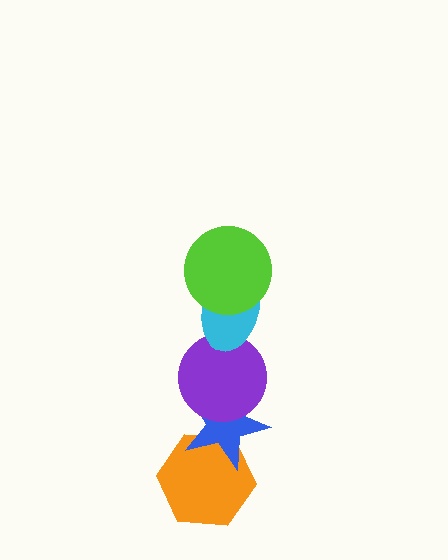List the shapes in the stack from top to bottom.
From top to bottom: the lime circle, the cyan ellipse, the purple circle, the blue star, the orange hexagon.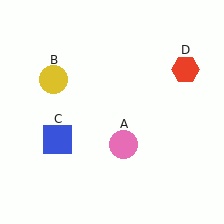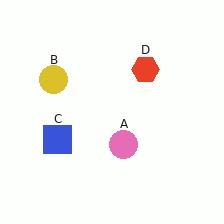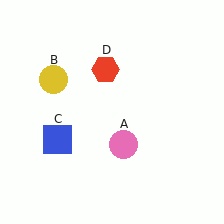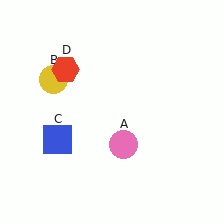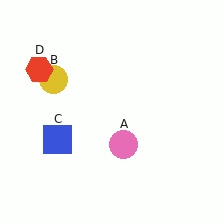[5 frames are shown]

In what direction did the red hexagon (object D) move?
The red hexagon (object D) moved left.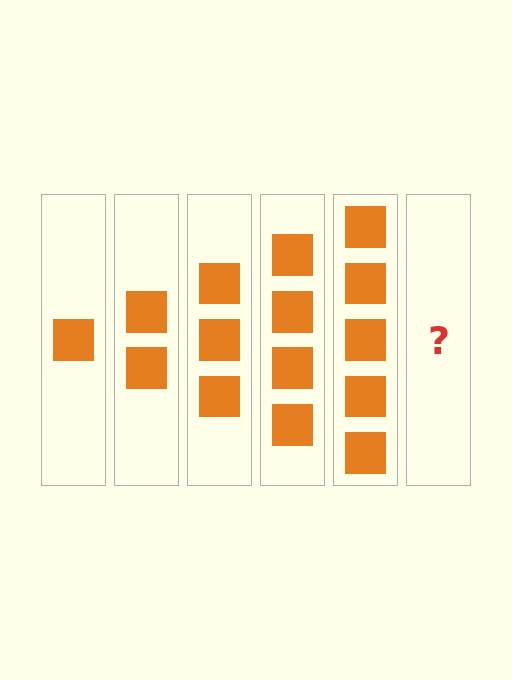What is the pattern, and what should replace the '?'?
The pattern is that each step adds one more square. The '?' should be 6 squares.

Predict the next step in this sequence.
The next step is 6 squares.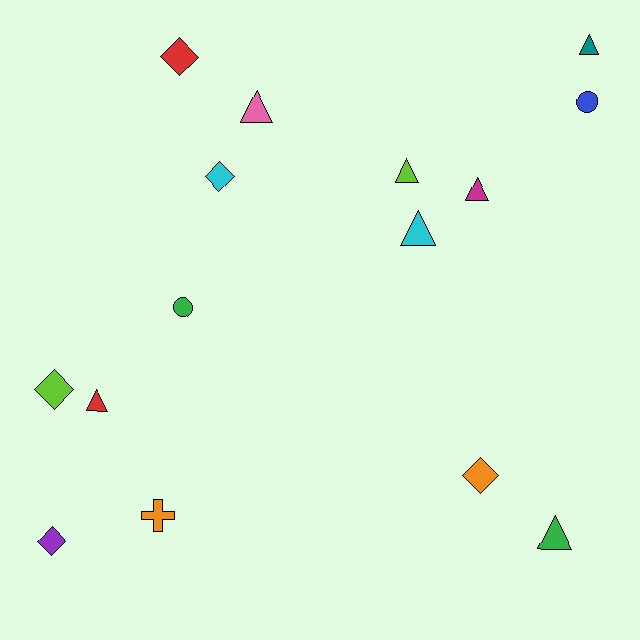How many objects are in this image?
There are 15 objects.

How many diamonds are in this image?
There are 5 diamonds.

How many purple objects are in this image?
There is 1 purple object.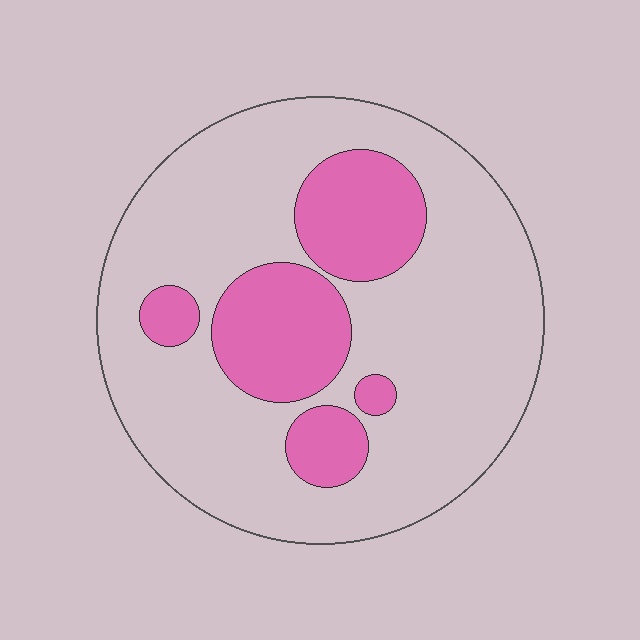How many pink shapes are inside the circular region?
5.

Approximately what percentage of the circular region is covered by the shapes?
Approximately 25%.